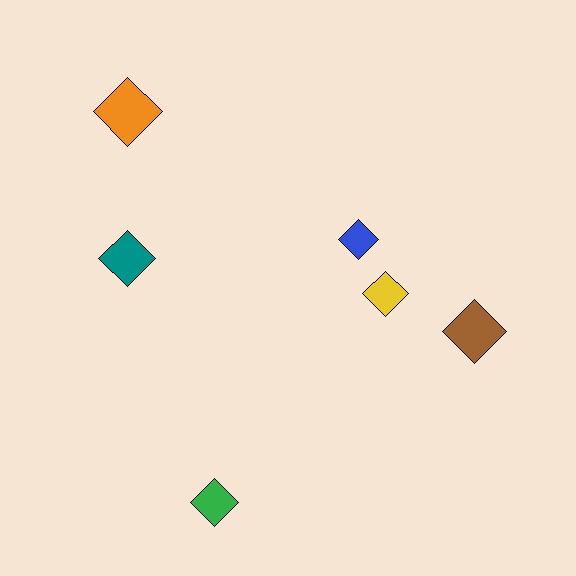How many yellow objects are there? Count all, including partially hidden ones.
There is 1 yellow object.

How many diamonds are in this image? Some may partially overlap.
There are 6 diamonds.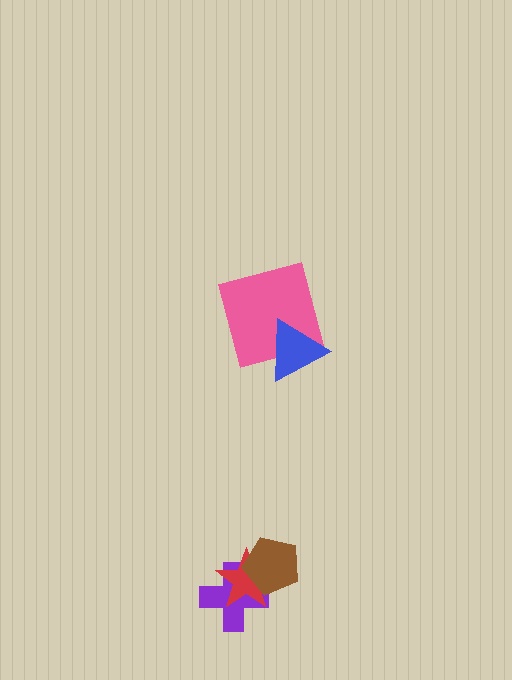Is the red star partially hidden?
Yes, it is partially covered by another shape.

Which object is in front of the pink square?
The blue triangle is in front of the pink square.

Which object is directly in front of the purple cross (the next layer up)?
The red star is directly in front of the purple cross.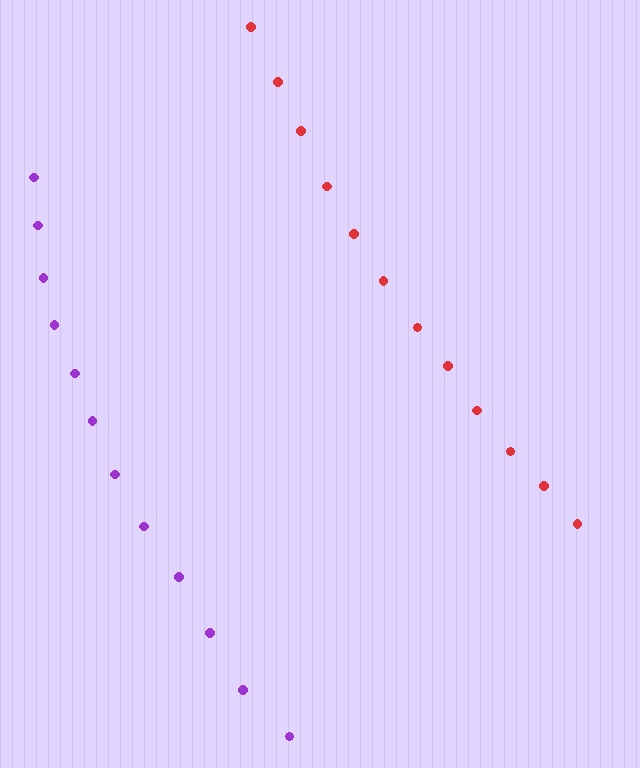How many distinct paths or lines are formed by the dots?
There are 2 distinct paths.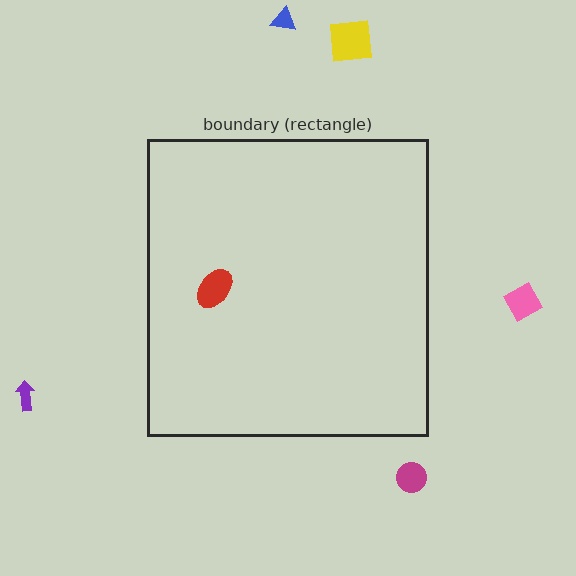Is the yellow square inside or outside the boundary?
Outside.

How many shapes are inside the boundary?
1 inside, 5 outside.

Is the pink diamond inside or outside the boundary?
Outside.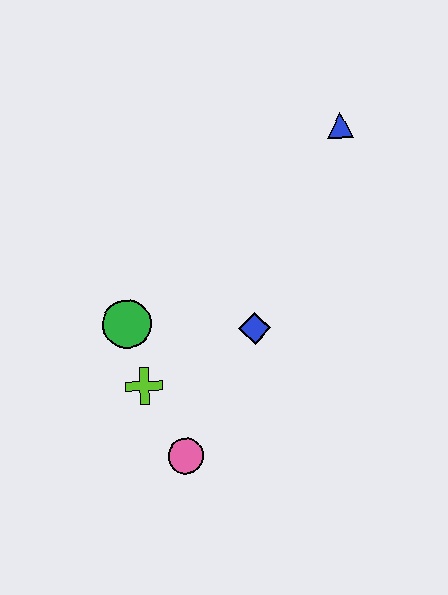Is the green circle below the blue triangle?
Yes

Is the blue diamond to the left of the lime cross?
No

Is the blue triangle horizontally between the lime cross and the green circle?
No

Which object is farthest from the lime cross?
The blue triangle is farthest from the lime cross.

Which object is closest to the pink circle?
The lime cross is closest to the pink circle.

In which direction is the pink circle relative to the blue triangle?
The pink circle is below the blue triangle.